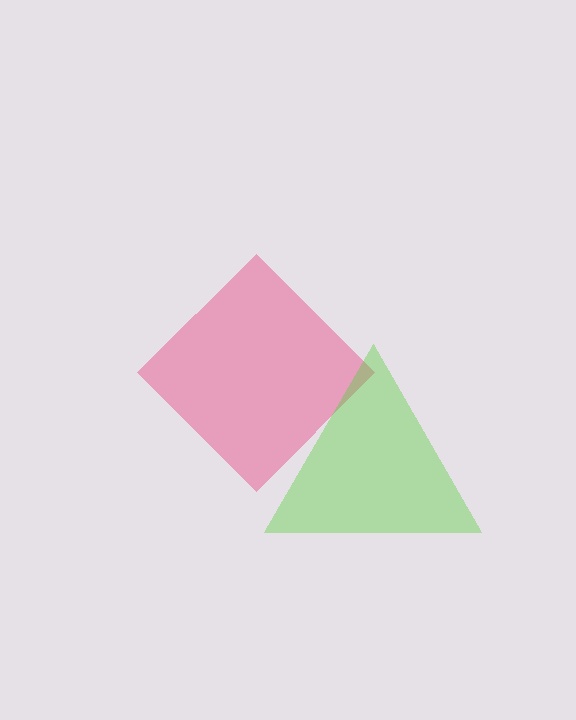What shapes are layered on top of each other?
The layered shapes are: a pink diamond, a lime triangle.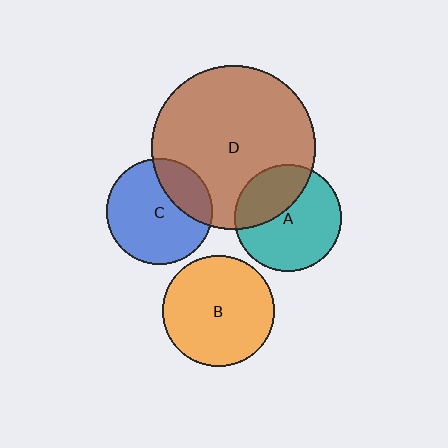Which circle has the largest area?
Circle D (brown).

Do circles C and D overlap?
Yes.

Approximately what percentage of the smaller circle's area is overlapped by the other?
Approximately 25%.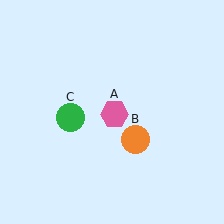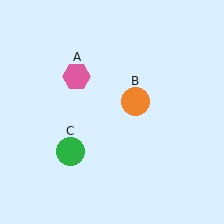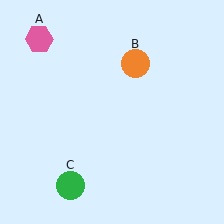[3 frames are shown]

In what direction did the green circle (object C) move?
The green circle (object C) moved down.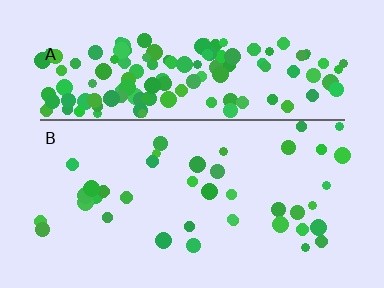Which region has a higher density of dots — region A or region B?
A (the top).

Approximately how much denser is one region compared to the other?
Approximately 4.0× — region A over region B.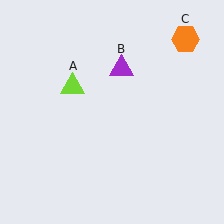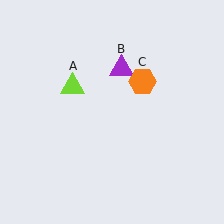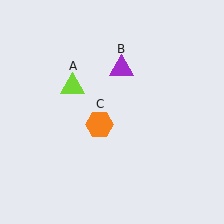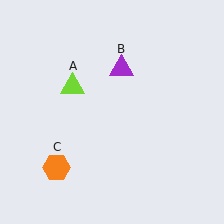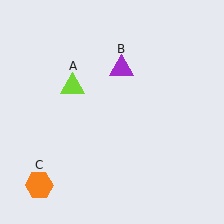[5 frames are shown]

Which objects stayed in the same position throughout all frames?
Lime triangle (object A) and purple triangle (object B) remained stationary.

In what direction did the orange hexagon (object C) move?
The orange hexagon (object C) moved down and to the left.